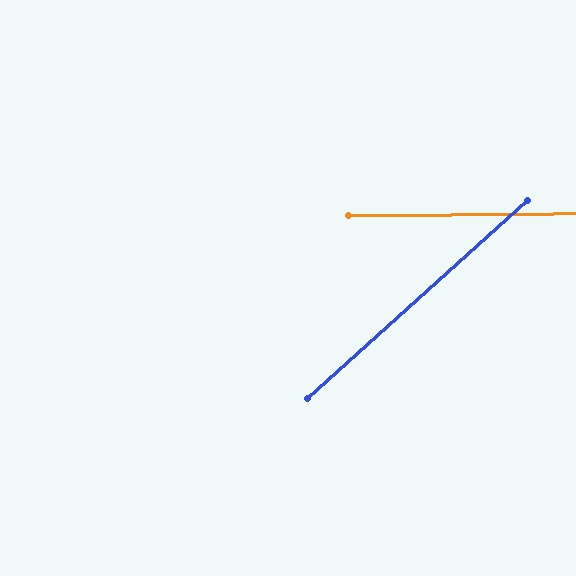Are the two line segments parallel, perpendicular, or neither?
Neither parallel nor perpendicular — they differ by about 41°.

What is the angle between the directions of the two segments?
Approximately 41 degrees.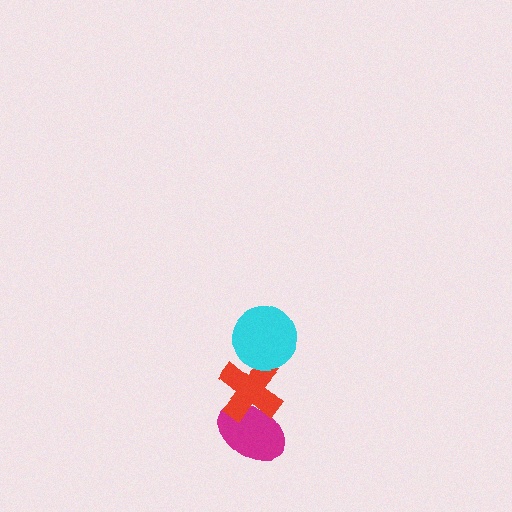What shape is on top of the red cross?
The cyan circle is on top of the red cross.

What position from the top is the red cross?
The red cross is 2nd from the top.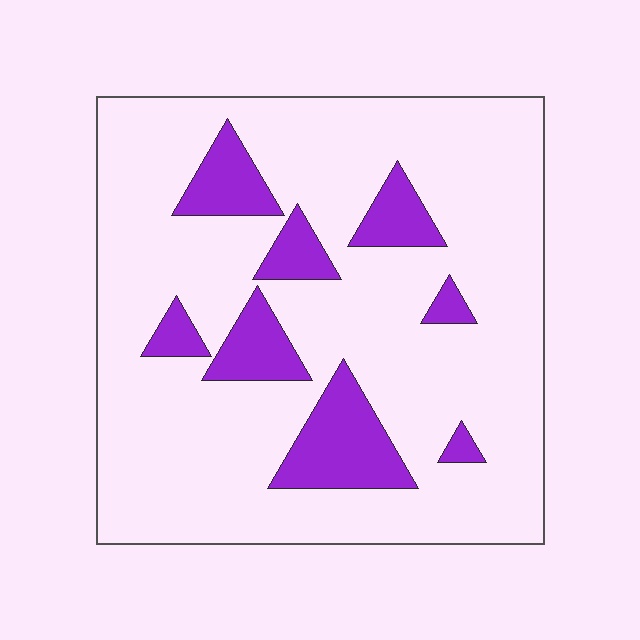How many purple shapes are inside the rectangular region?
8.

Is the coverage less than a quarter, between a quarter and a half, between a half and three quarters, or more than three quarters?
Less than a quarter.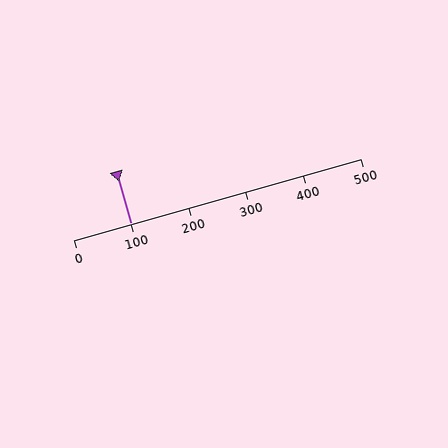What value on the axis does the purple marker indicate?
The marker indicates approximately 100.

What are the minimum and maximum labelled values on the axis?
The axis runs from 0 to 500.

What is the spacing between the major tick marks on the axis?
The major ticks are spaced 100 apart.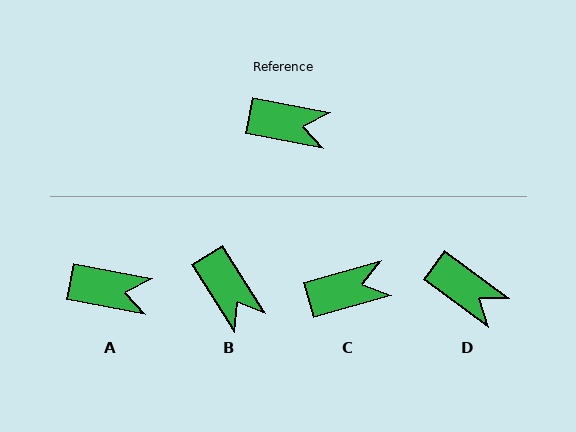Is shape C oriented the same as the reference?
No, it is off by about 27 degrees.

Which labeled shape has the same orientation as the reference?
A.